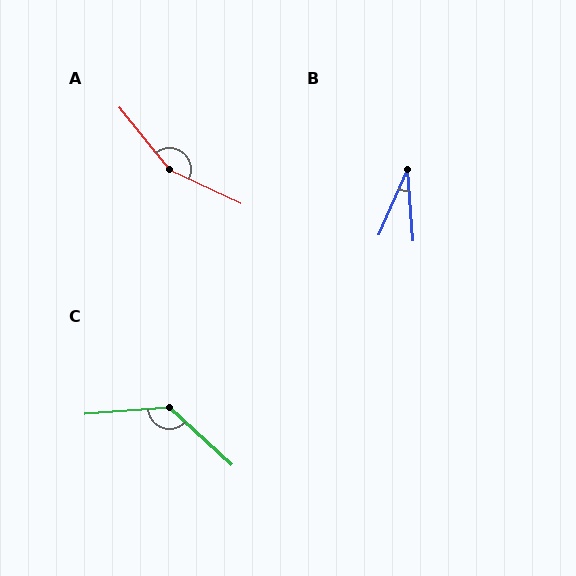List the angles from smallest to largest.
B (28°), C (133°), A (154°).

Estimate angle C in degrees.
Approximately 133 degrees.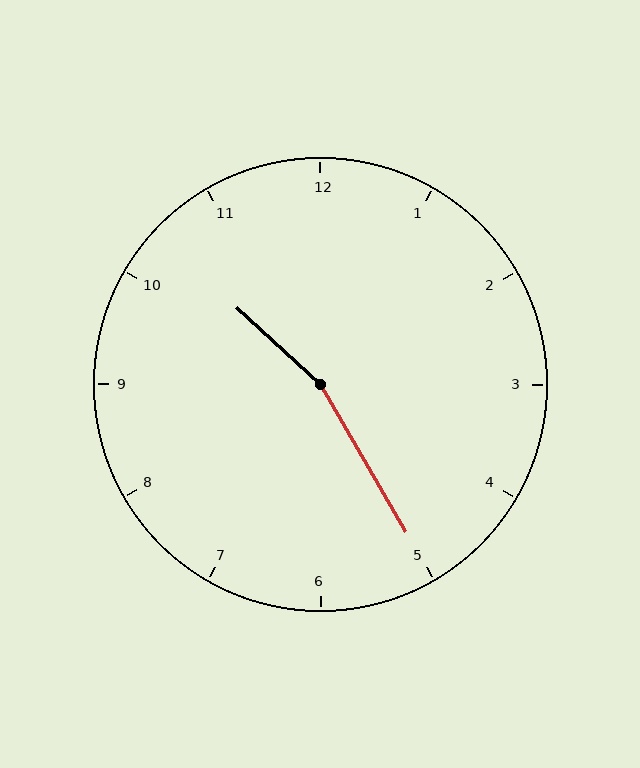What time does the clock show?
10:25.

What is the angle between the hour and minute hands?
Approximately 162 degrees.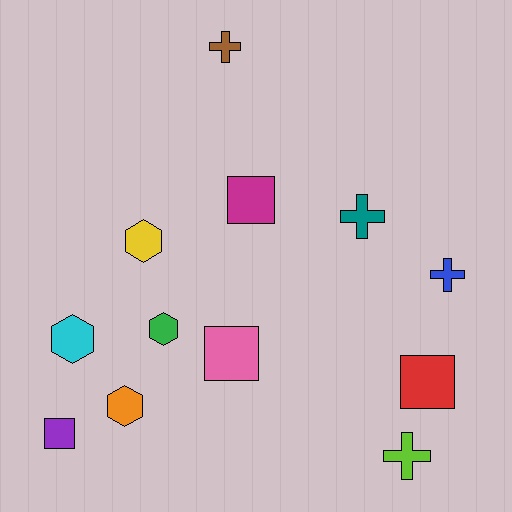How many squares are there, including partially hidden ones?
There are 4 squares.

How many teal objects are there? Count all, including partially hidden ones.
There is 1 teal object.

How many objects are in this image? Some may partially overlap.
There are 12 objects.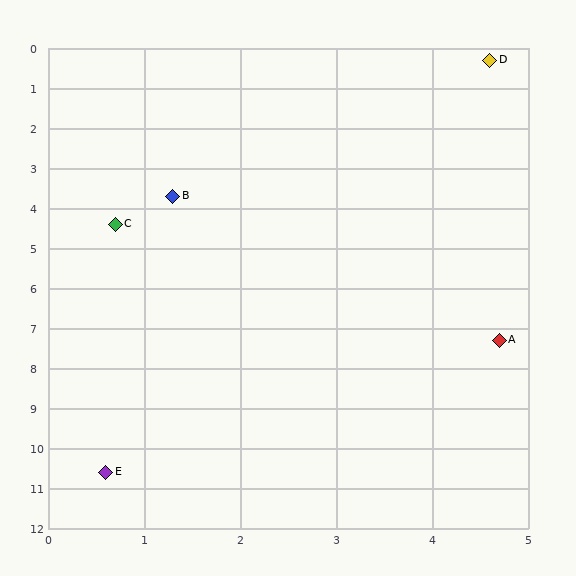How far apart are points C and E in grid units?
Points C and E are about 6.2 grid units apart.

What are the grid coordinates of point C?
Point C is at approximately (0.7, 4.4).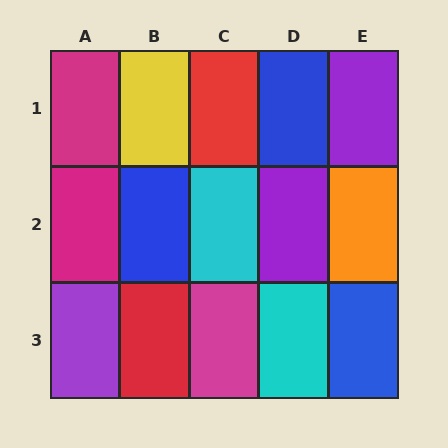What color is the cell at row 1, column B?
Yellow.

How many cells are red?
2 cells are red.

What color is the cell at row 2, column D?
Purple.